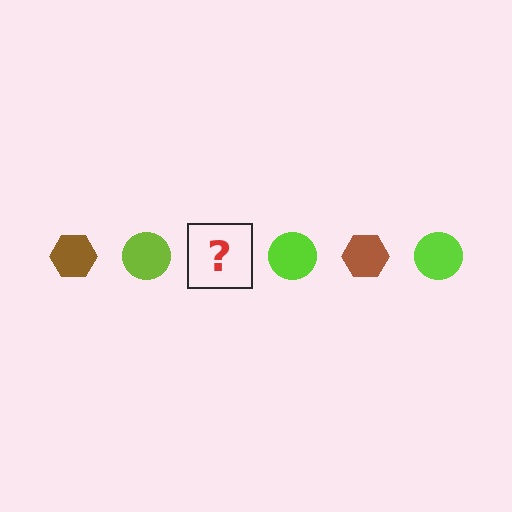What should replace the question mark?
The question mark should be replaced with a brown hexagon.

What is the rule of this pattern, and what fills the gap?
The rule is that the pattern alternates between brown hexagon and lime circle. The gap should be filled with a brown hexagon.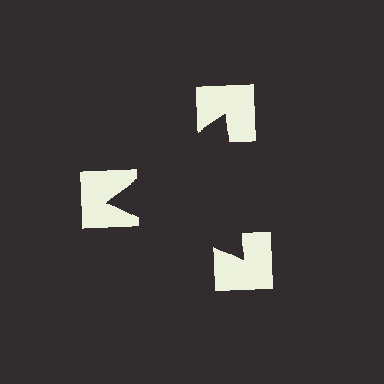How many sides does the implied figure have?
3 sides.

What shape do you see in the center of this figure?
An illusory triangle — its edges are inferred from the aligned wedge cuts in the notched squares, not physically drawn.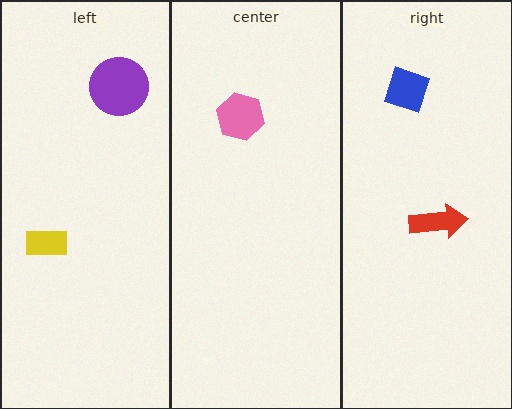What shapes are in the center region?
The pink hexagon.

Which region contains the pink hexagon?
The center region.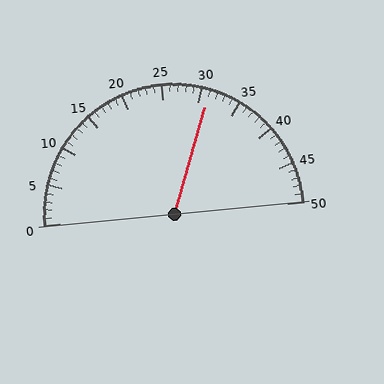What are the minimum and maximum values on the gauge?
The gauge ranges from 0 to 50.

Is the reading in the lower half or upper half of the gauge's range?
The reading is in the upper half of the range (0 to 50).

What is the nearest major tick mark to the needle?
The nearest major tick mark is 30.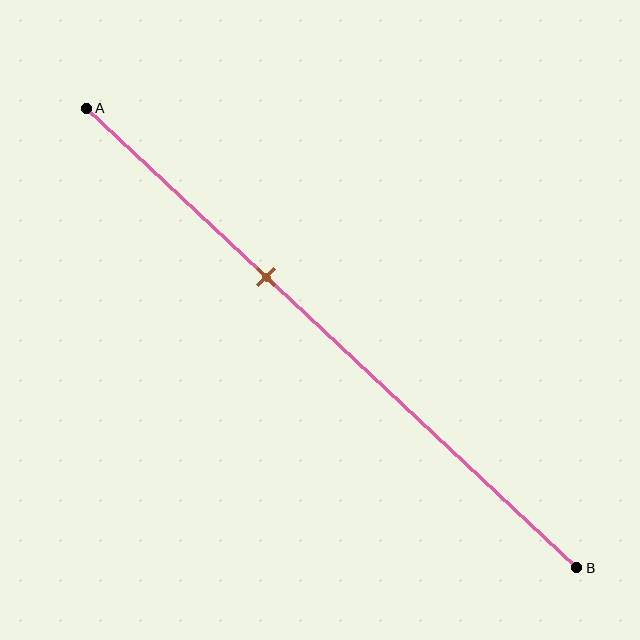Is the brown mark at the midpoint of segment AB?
No, the mark is at about 35% from A, not at the 50% midpoint.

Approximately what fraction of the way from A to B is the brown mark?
The brown mark is approximately 35% of the way from A to B.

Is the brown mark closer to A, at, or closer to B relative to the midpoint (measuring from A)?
The brown mark is closer to point A than the midpoint of segment AB.